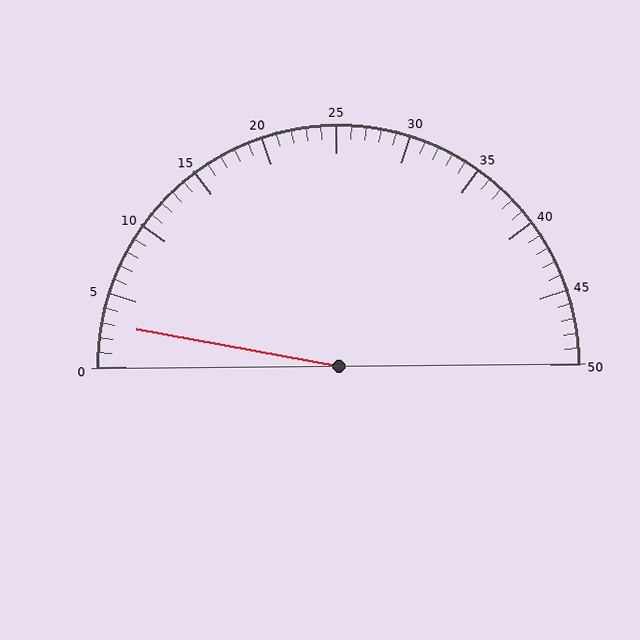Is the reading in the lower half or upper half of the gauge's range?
The reading is in the lower half of the range (0 to 50).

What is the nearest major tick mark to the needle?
The nearest major tick mark is 5.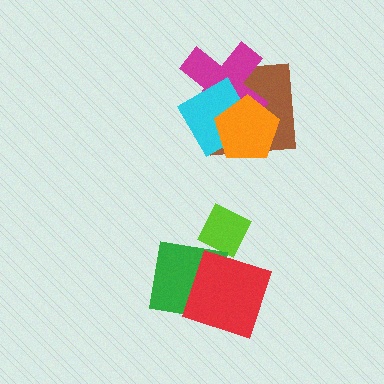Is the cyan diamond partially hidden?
Yes, it is partially covered by another shape.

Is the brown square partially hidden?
Yes, it is partially covered by another shape.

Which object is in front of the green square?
The red diamond is in front of the green square.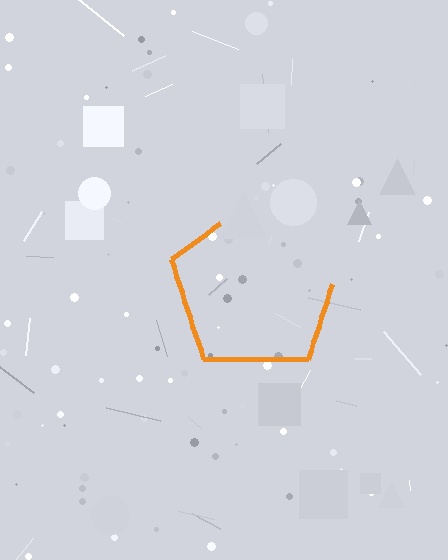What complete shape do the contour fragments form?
The contour fragments form a pentagon.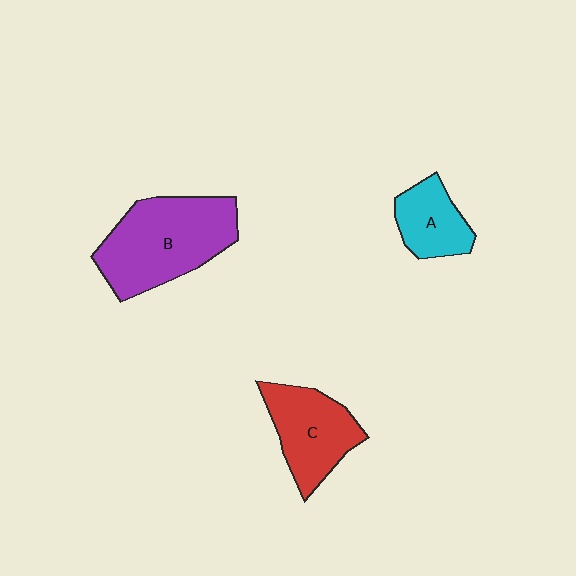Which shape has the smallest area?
Shape A (cyan).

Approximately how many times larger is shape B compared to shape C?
Approximately 1.5 times.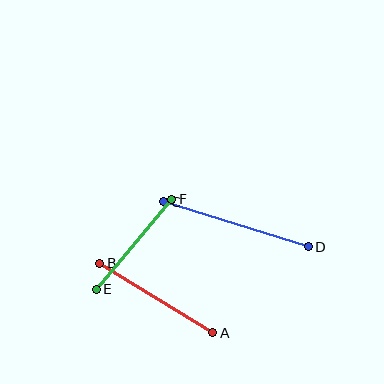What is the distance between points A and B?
The distance is approximately 133 pixels.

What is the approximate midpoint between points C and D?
The midpoint is at approximately (236, 224) pixels.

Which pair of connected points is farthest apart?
Points C and D are farthest apart.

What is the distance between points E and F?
The distance is approximately 118 pixels.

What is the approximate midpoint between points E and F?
The midpoint is at approximately (134, 244) pixels.